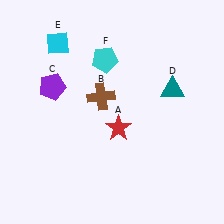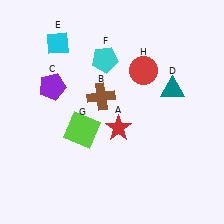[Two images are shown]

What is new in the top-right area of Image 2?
A red circle (H) was added in the top-right area of Image 2.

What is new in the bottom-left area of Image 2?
A lime square (G) was added in the bottom-left area of Image 2.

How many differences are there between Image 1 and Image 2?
There are 2 differences between the two images.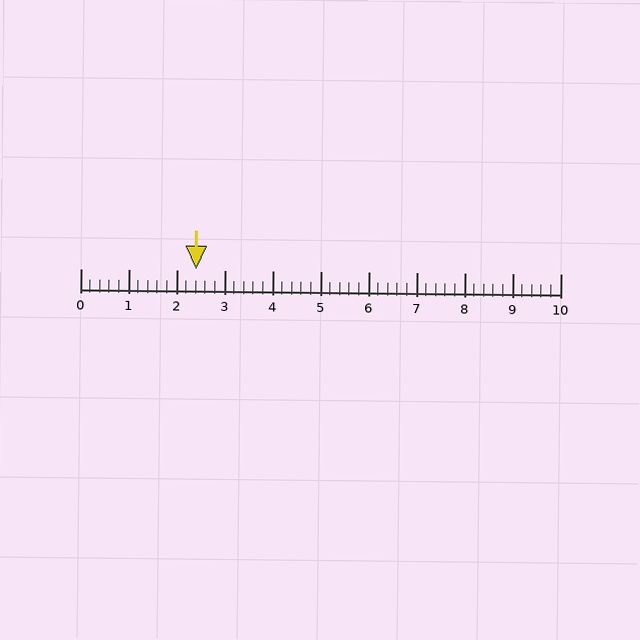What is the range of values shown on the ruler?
The ruler shows values from 0 to 10.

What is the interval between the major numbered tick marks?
The major tick marks are spaced 1 units apart.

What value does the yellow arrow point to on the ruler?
The yellow arrow points to approximately 2.4.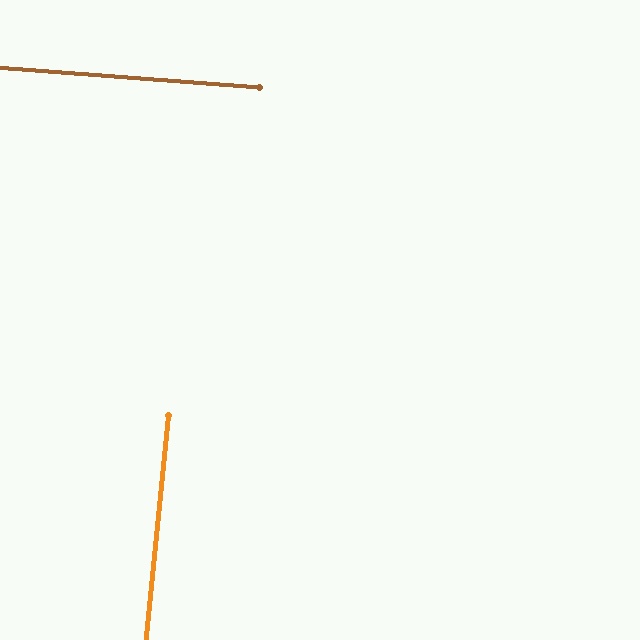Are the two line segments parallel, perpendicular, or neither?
Perpendicular — they meet at approximately 88°.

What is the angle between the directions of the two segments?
Approximately 88 degrees.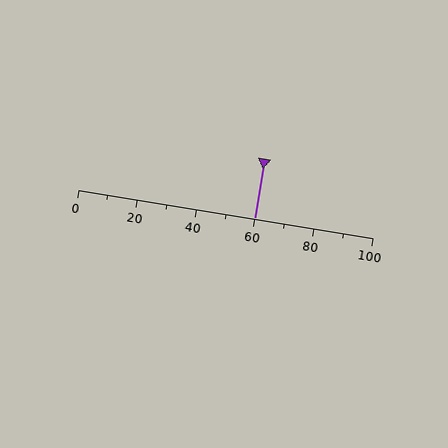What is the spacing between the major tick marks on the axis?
The major ticks are spaced 20 apart.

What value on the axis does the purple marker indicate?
The marker indicates approximately 60.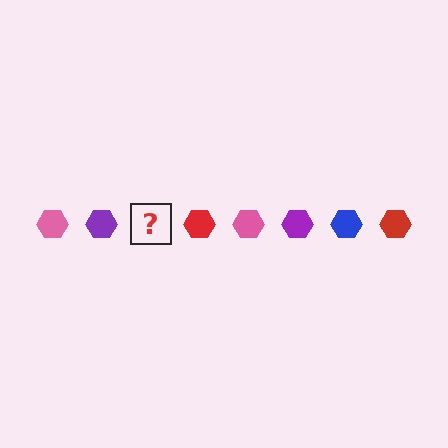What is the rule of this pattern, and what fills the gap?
The rule is that the pattern cycles through pink, purple, blue, red hexagons. The gap should be filled with a blue hexagon.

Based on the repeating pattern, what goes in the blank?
The blank should be a blue hexagon.